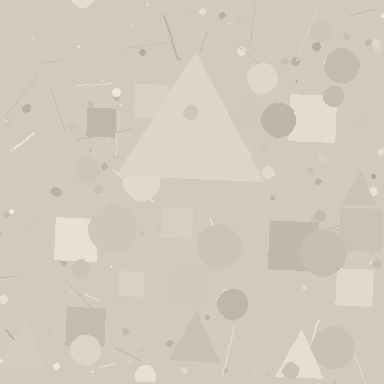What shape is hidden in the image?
A triangle is hidden in the image.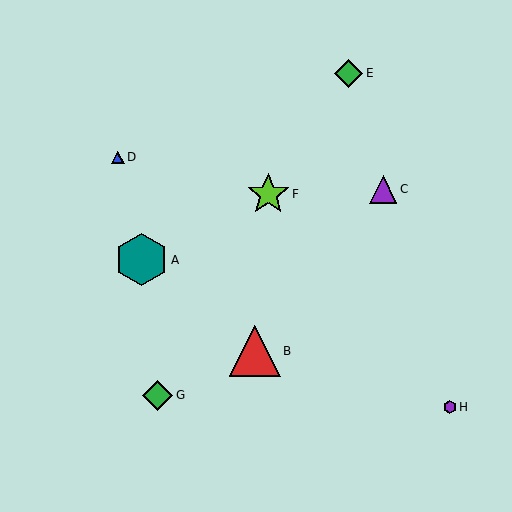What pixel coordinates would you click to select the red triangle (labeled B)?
Click at (255, 351) to select the red triangle B.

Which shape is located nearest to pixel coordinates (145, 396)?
The green diamond (labeled G) at (158, 395) is nearest to that location.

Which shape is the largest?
The teal hexagon (labeled A) is the largest.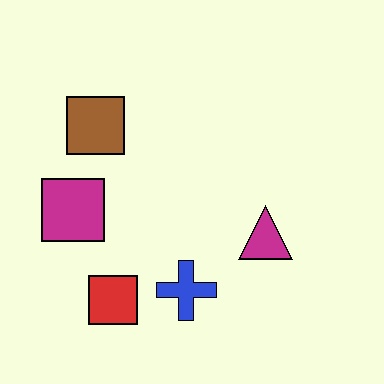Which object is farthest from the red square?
The brown square is farthest from the red square.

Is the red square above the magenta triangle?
No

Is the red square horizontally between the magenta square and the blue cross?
Yes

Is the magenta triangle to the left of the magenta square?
No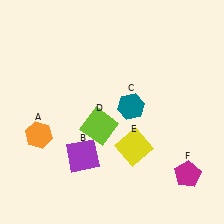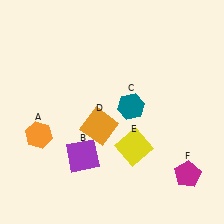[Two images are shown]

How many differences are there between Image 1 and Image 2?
There is 1 difference between the two images.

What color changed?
The square (D) changed from lime in Image 1 to orange in Image 2.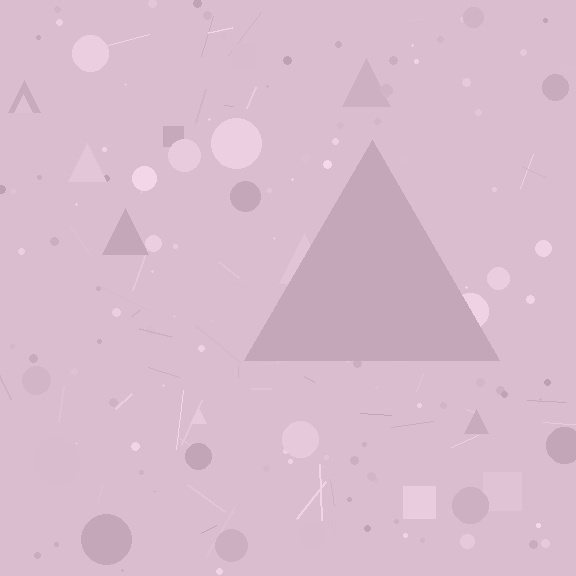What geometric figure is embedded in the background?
A triangle is embedded in the background.